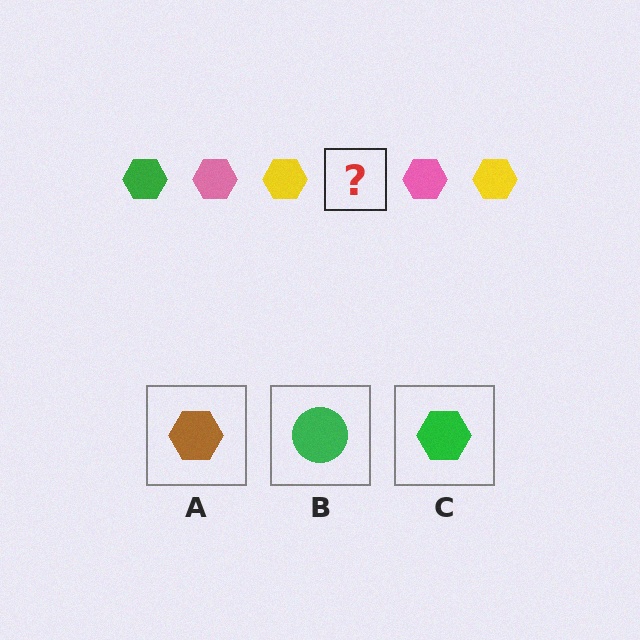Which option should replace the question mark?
Option C.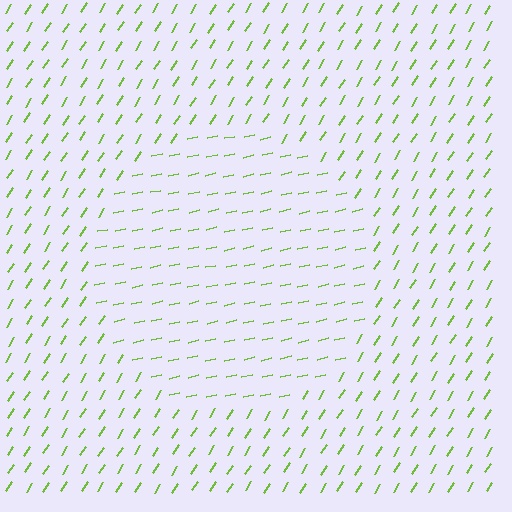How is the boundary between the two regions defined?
The boundary is defined purely by a change in line orientation (approximately 45 degrees difference). All lines are the same color and thickness.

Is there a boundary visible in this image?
Yes, there is a texture boundary formed by a change in line orientation.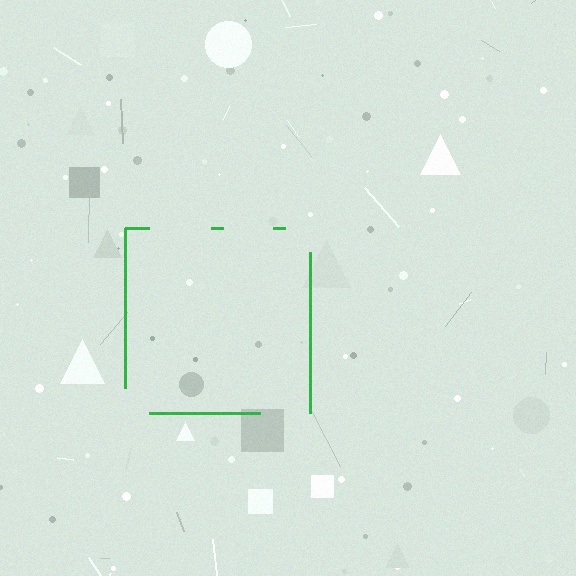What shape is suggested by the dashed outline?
The dashed outline suggests a square.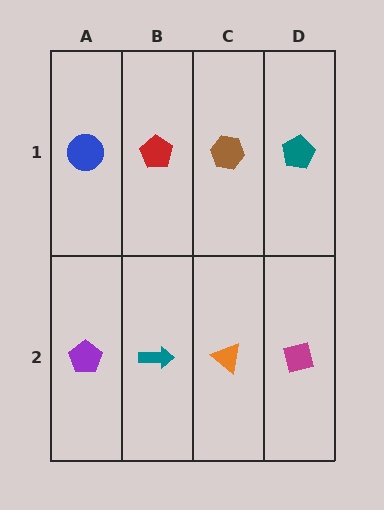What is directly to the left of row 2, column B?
A purple pentagon.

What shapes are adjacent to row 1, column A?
A purple pentagon (row 2, column A), a red pentagon (row 1, column B).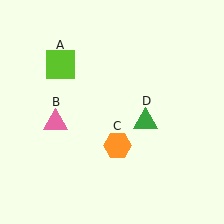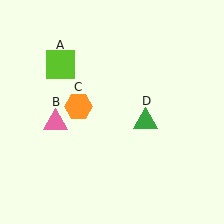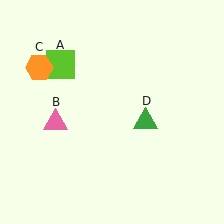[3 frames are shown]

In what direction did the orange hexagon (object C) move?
The orange hexagon (object C) moved up and to the left.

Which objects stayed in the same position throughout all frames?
Lime square (object A) and pink triangle (object B) and green triangle (object D) remained stationary.